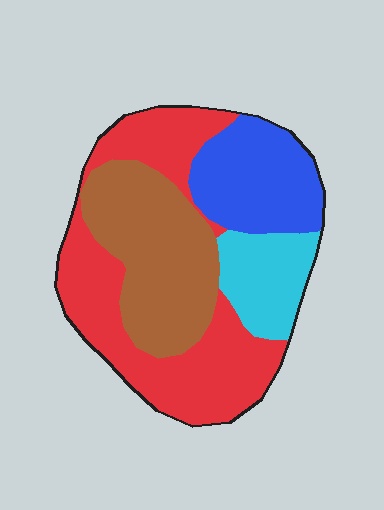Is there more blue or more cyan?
Blue.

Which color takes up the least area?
Cyan, at roughly 15%.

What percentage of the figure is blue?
Blue covers roughly 20% of the figure.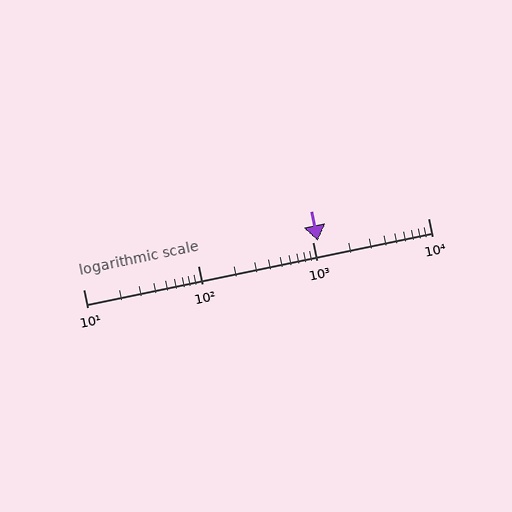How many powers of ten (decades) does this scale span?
The scale spans 3 decades, from 10 to 10000.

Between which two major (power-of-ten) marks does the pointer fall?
The pointer is between 1000 and 10000.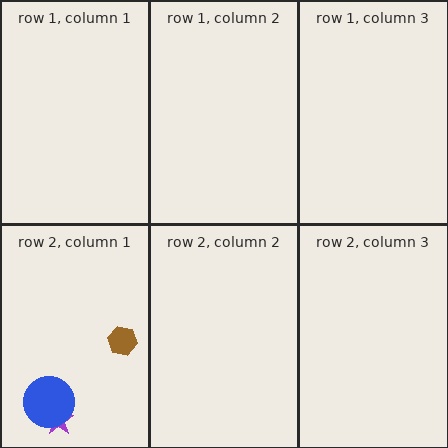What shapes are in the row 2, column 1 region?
The purple star, the blue circle, the brown hexagon.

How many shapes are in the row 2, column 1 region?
3.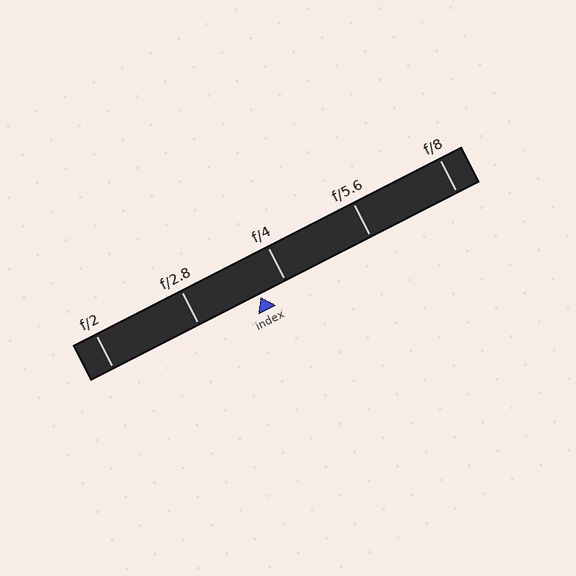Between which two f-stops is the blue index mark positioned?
The index mark is between f/2.8 and f/4.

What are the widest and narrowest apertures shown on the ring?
The widest aperture shown is f/2 and the narrowest is f/8.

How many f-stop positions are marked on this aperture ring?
There are 5 f-stop positions marked.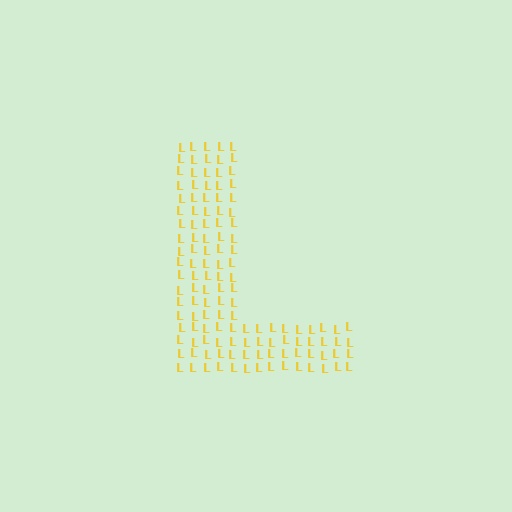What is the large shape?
The large shape is the letter L.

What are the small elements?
The small elements are letter L's.